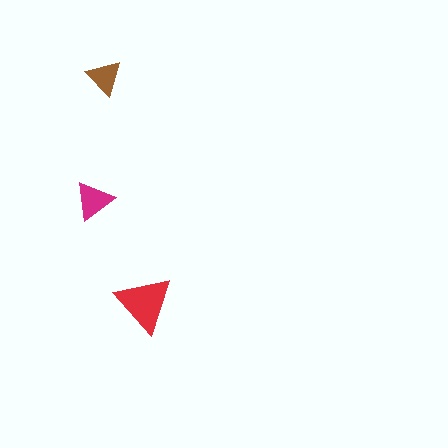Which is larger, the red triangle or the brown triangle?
The red one.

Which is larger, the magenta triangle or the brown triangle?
The magenta one.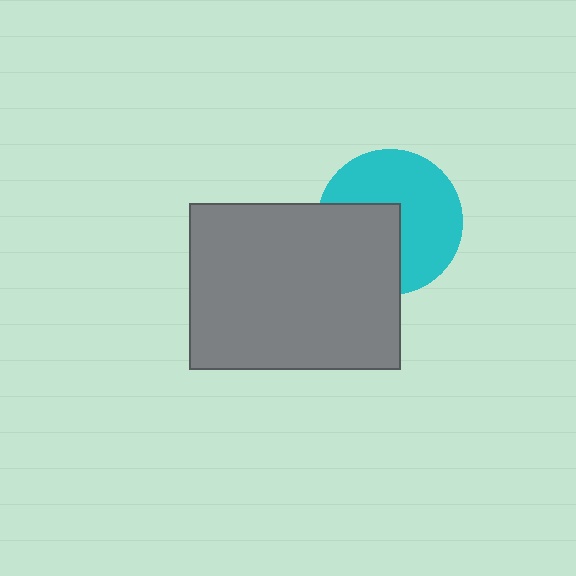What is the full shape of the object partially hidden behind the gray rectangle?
The partially hidden object is a cyan circle.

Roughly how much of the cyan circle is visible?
About half of it is visible (roughly 61%).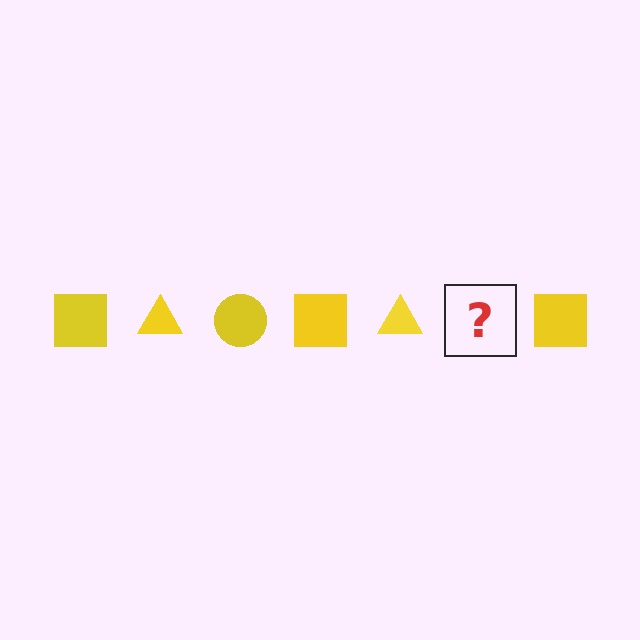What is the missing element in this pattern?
The missing element is a yellow circle.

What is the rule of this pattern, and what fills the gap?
The rule is that the pattern cycles through square, triangle, circle shapes in yellow. The gap should be filled with a yellow circle.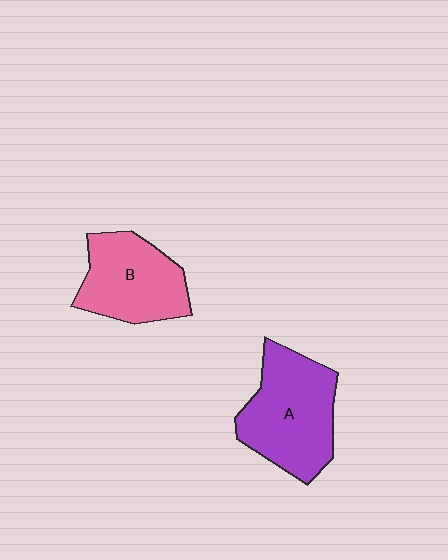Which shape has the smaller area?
Shape B (pink).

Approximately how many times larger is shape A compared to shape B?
Approximately 1.2 times.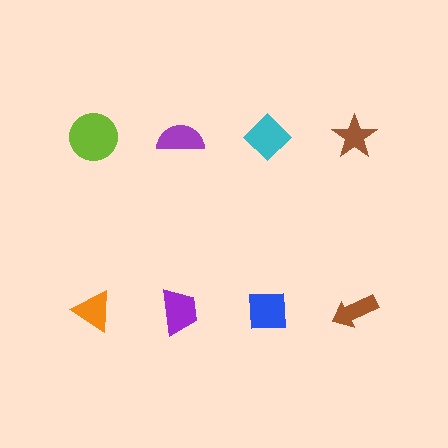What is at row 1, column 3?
A cyan diamond.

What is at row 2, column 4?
A brown arrow.